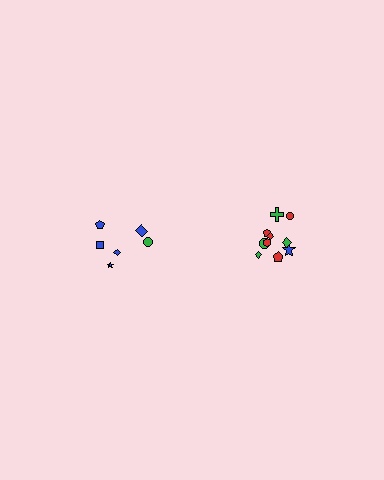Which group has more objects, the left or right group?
The right group.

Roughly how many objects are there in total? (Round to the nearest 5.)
Roughly 15 objects in total.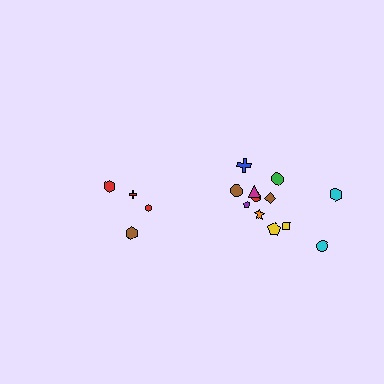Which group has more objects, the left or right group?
The right group.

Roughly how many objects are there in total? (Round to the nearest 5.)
Roughly 15 objects in total.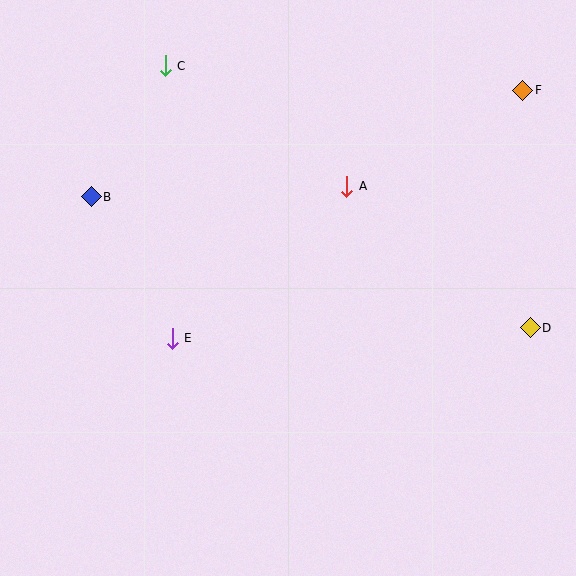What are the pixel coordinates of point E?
Point E is at (172, 338).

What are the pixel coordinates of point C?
Point C is at (165, 66).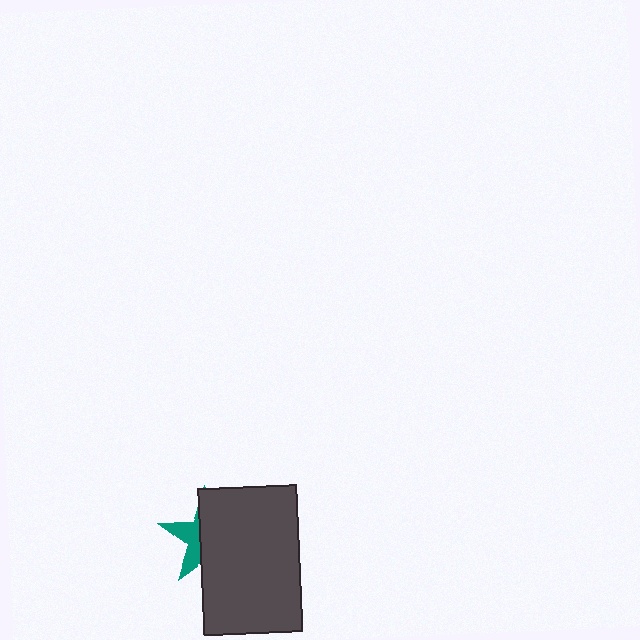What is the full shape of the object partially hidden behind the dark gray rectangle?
The partially hidden object is a teal star.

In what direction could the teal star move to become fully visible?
The teal star could move left. That would shift it out from behind the dark gray rectangle entirely.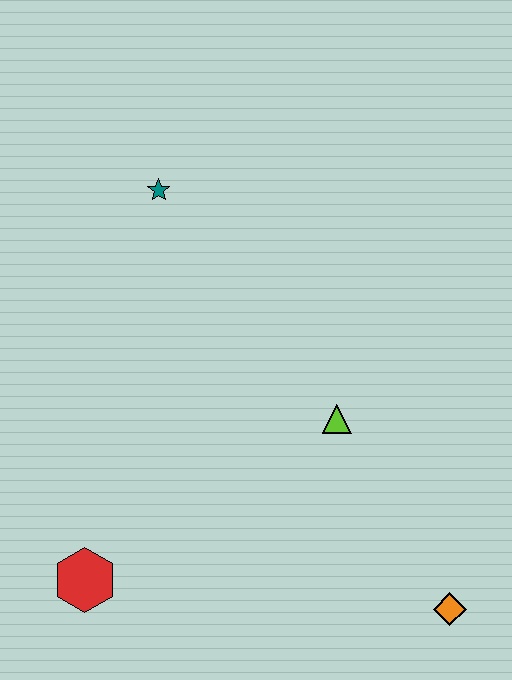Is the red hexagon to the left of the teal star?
Yes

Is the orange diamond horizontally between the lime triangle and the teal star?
No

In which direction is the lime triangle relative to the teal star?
The lime triangle is below the teal star.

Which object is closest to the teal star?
The lime triangle is closest to the teal star.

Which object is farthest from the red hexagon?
The teal star is farthest from the red hexagon.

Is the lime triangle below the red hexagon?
No